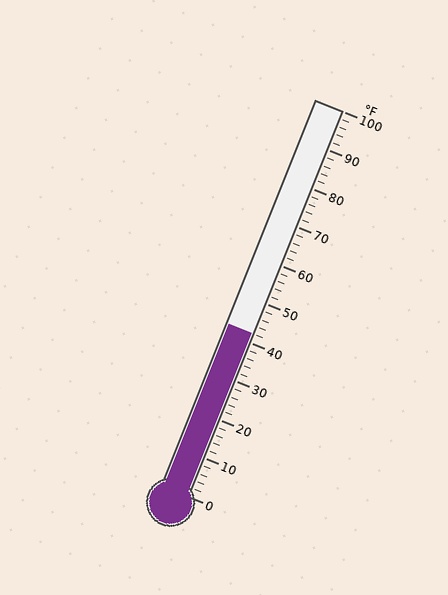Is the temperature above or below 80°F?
The temperature is below 80°F.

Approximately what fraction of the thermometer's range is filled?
The thermometer is filled to approximately 40% of its range.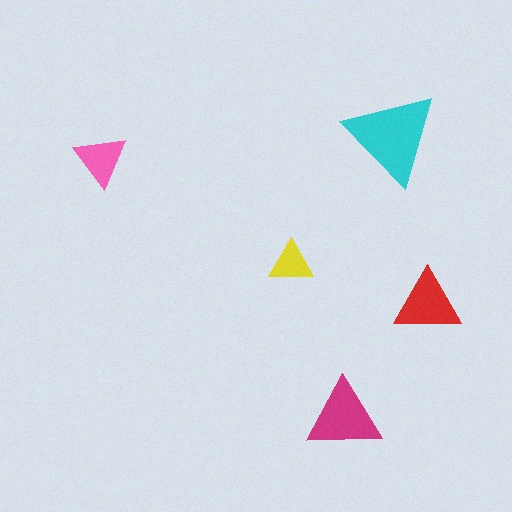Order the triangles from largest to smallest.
the cyan one, the magenta one, the red one, the pink one, the yellow one.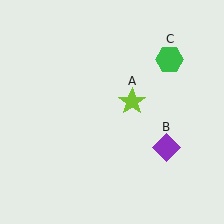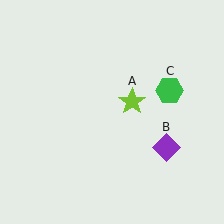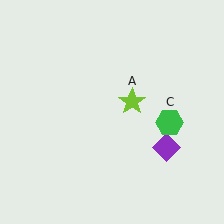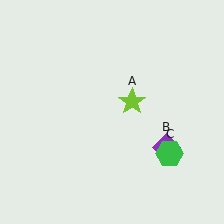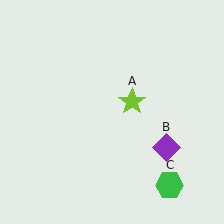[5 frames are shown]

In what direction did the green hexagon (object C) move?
The green hexagon (object C) moved down.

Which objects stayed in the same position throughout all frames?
Lime star (object A) and purple diamond (object B) remained stationary.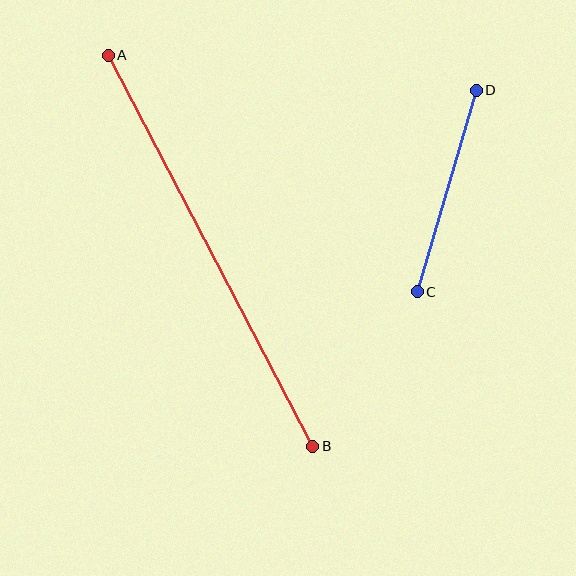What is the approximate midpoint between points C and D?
The midpoint is at approximately (447, 191) pixels.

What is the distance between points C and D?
The distance is approximately 210 pixels.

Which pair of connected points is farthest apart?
Points A and B are farthest apart.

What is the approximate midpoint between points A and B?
The midpoint is at approximately (211, 251) pixels.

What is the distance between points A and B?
The distance is approximately 441 pixels.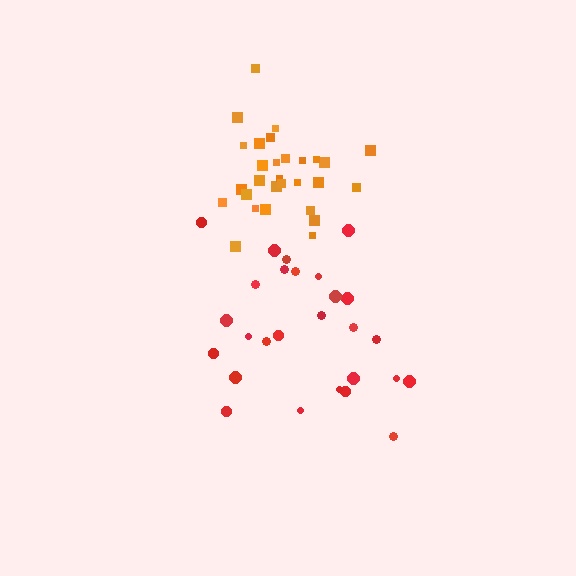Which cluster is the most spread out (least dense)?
Red.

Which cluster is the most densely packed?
Orange.